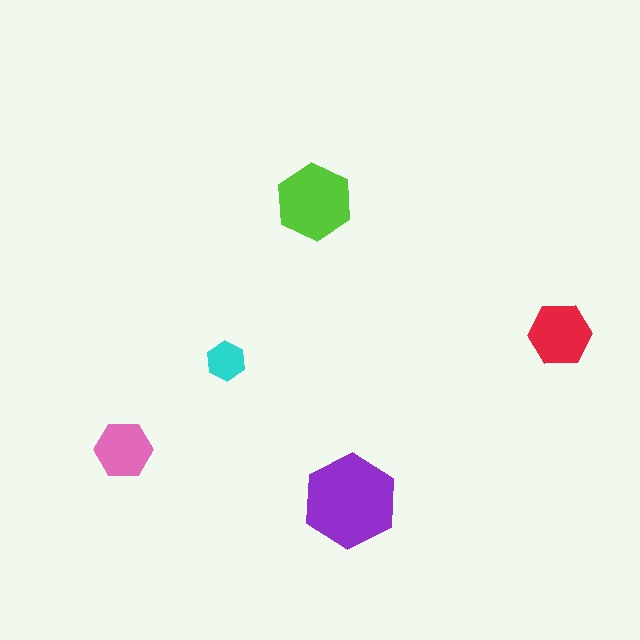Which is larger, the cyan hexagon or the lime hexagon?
The lime one.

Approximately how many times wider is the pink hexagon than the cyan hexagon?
About 1.5 times wider.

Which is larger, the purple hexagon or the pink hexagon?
The purple one.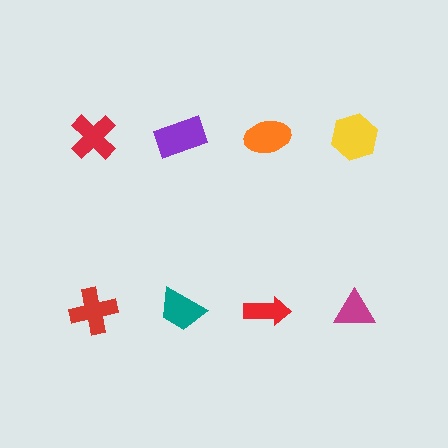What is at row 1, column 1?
A red cross.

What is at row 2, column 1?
A red cross.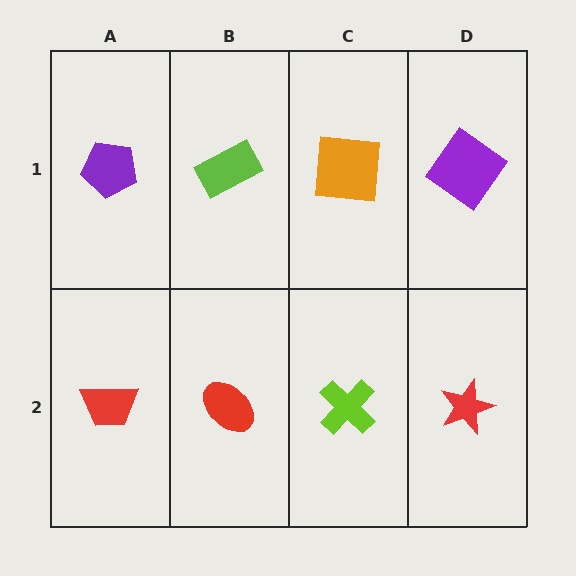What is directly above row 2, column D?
A purple diamond.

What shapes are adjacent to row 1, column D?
A red star (row 2, column D), an orange square (row 1, column C).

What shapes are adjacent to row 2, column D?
A purple diamond (row 1, column D), a lime cross (row 2, column C).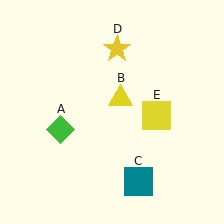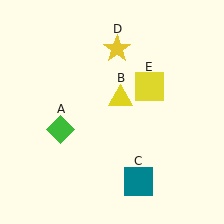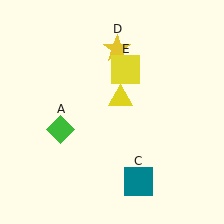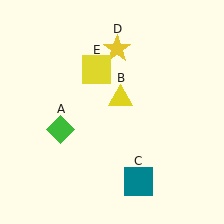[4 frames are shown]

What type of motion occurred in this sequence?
The yellow square (object E) rotated counterclockwise around the center of the scene.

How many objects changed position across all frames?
1 object changed position: yellow square (object E).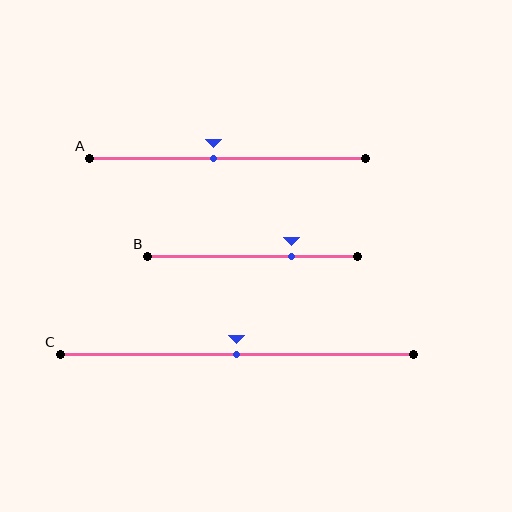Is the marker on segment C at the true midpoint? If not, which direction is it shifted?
Yes, the marker on segment C is at the true midpoint.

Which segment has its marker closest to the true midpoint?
Segment C has its marker closest to the true midpoint.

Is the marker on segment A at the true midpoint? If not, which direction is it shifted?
No, the marker on segment A is shifted to the left by about 5% of the segment length.